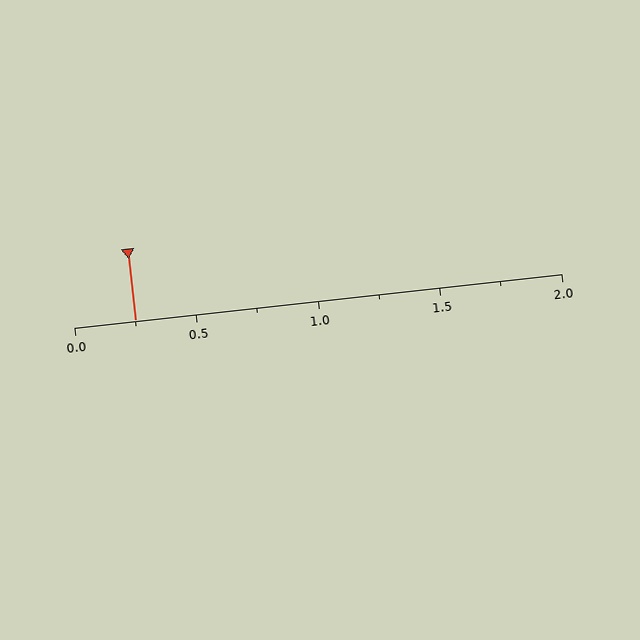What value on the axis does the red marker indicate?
The marker indicates approximately 0.25.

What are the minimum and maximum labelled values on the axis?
The axis runs from 0.0 to 2.0.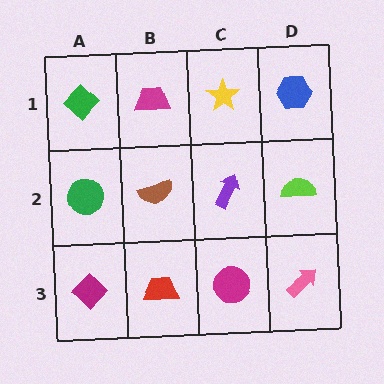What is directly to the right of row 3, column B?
A magenta circle.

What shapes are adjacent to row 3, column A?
A green circle (row 2, column A), a red trapezoid (row 3, column B).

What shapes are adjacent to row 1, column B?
A brown semicircle (row 2, column B), a green diamond (row 1, column A), a yellow star (row 1, column C).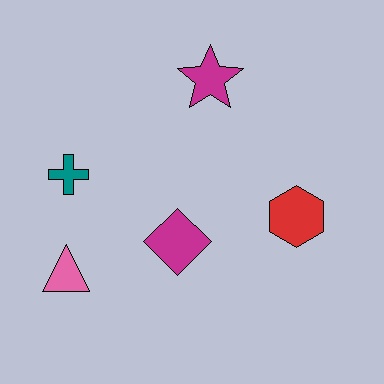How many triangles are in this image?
There is 1 triangle.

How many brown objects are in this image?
There are no brown objects.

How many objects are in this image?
There are 5 objects.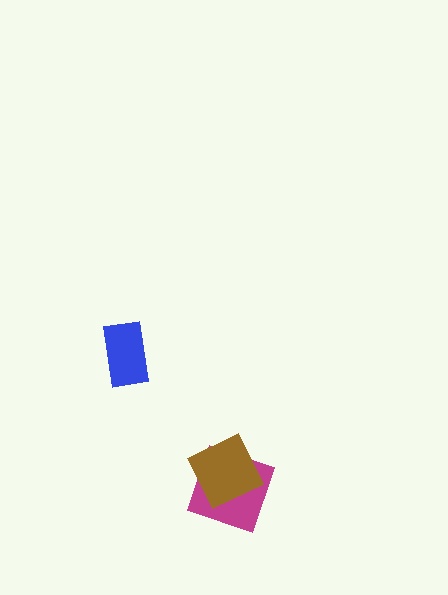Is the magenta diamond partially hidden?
Yes, it is partially covered by another shape.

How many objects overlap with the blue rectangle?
0 objects overlap with the blue rectangle.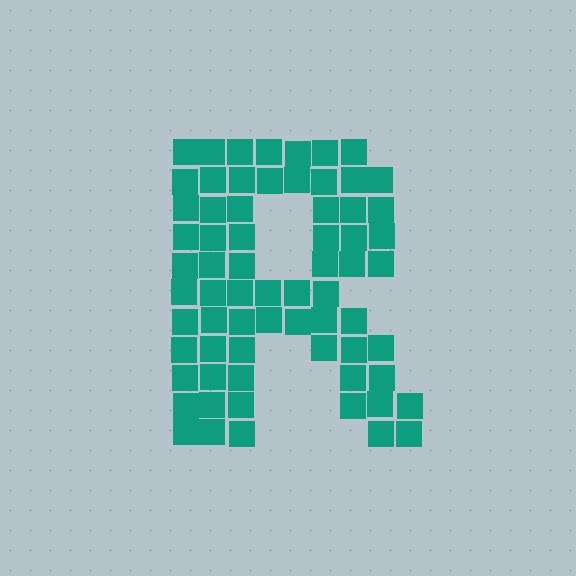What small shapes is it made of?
It is made of small squares.